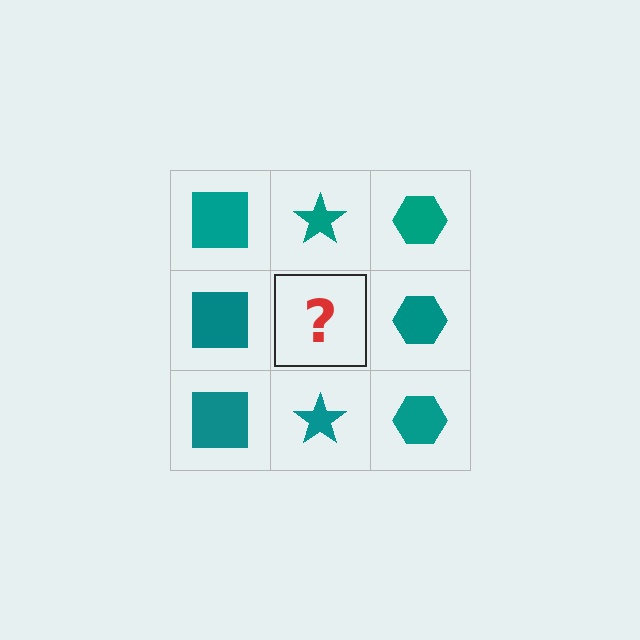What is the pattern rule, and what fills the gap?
The rule is that each column has a consistent shape. The gap should be filled with a teal star.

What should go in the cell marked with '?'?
The missing cell should contain a teal star.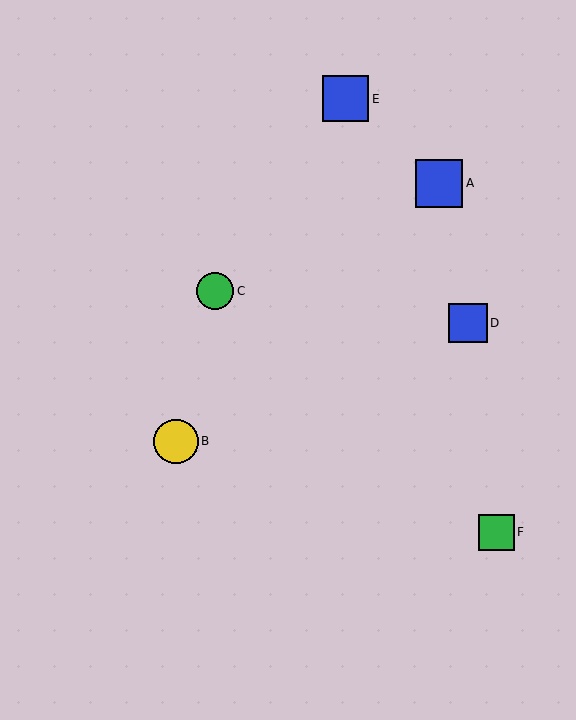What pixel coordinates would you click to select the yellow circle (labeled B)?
Click at (176, 441) to select the yellow circle B.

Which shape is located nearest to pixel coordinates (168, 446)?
The yellow circle (labeled B) at (176, 441) is nearest to that location.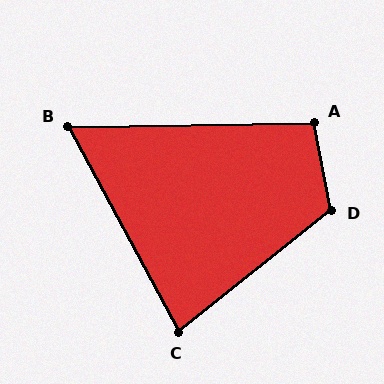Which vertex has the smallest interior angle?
B, at approximately 62 degrees.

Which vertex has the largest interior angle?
D, at approximately 118 degrees.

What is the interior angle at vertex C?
Approximately 80 degrees (acute).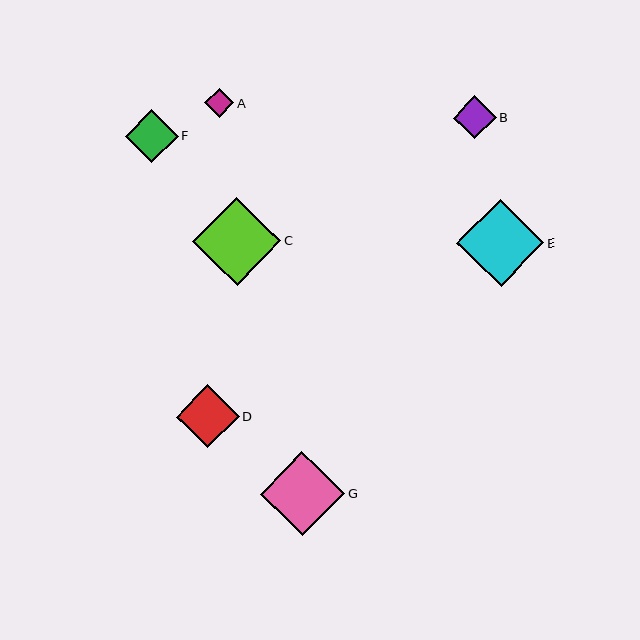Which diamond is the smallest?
Diamond A is the smallest with a size of approximately 29 pixels.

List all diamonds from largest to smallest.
From largest to smallest: C, E, G, D, F, B, A.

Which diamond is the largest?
Diamond C is the largest with a size of approximately 88 pixels.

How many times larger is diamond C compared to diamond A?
Diamond C is approximately 3.0 times the size of diamond A.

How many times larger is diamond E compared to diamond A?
Diamond E is approximately 3.0 times the size of diamond A.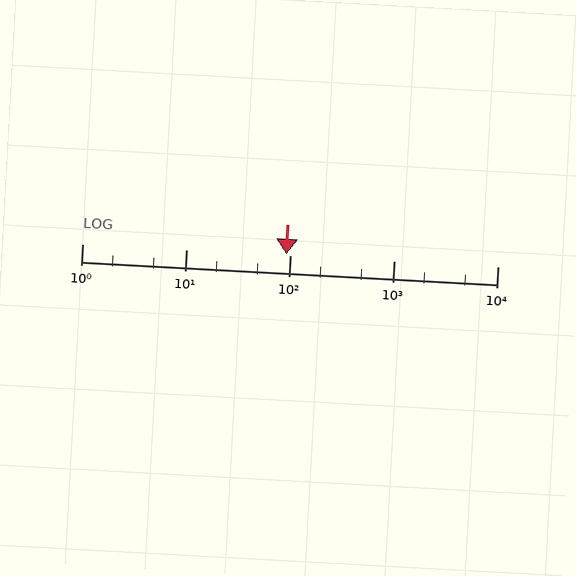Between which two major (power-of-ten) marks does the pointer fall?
The pointer is between 10 and 100.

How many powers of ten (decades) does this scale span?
The scale spans 4 decades, from 1 to 10000.